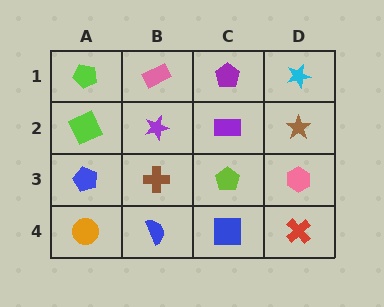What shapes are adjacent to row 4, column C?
A lime pentagon (row 3, column C), a blue semicircle (row 4, column B), a red cross (row 4, column D).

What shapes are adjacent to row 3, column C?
A purple rectangle (row 2, column C), a blue square (row 4, column C), a brown cross (row 3, column B), a pink hexagon (row 3, column D).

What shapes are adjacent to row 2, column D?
A cyan star (row 1, column D), a pink hexagon (row 3, column D), a purple rectangle (row 2, column C).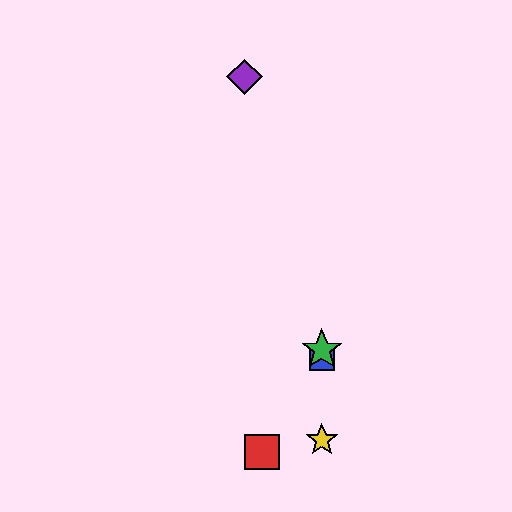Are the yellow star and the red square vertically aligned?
No, the yellow star is at x≈322 and the red square is at x≈262.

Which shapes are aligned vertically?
The blue square, the green star, the yellow star are aligned vertically.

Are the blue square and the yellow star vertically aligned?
Yes, both are at x≈322.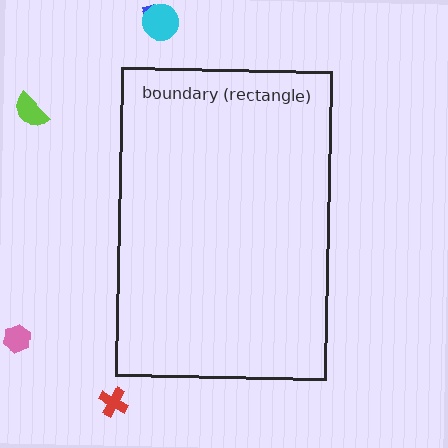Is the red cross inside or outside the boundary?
Outside.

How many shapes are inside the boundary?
0 inside, 5 outside.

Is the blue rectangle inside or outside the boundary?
Outside.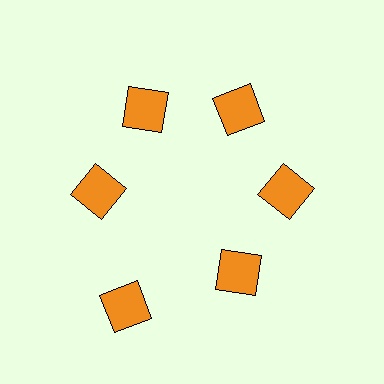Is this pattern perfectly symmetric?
No. The 6 orange squares are arranged in a ring, but one element near the 7 o'clock position is pushed outward from the center, breaking the 6-fold rotational symmetry.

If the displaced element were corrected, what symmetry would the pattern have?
It would have 6-fold rotational symmetry — the pattern would map onto itself every 60 degrees.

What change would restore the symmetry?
The symmetry would be restored by moving it inward, back onto the ring so that all 6 squares sit at equal angles and equal distance from the center.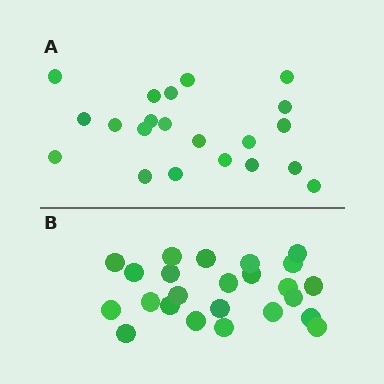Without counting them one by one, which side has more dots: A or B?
Region B (the bottom region) has more dots.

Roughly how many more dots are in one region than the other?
Region B has just a few more — roughly 2 or 3 more dots than region A.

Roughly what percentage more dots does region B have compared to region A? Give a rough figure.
About 15% more.